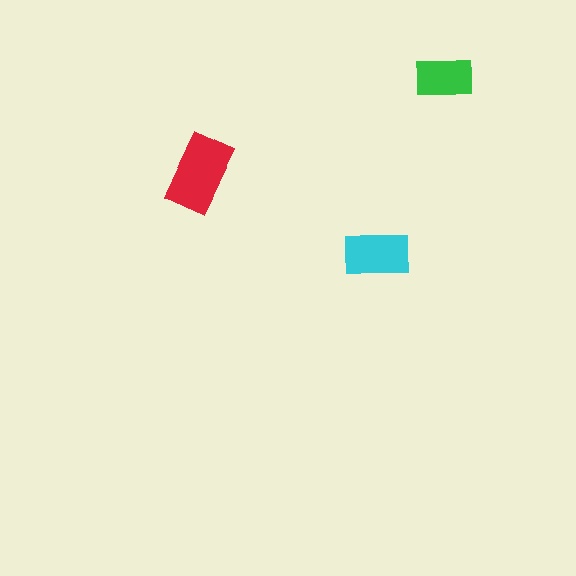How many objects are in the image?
There are 3 objects in the image.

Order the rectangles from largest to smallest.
the red one, the cyan one, the green one.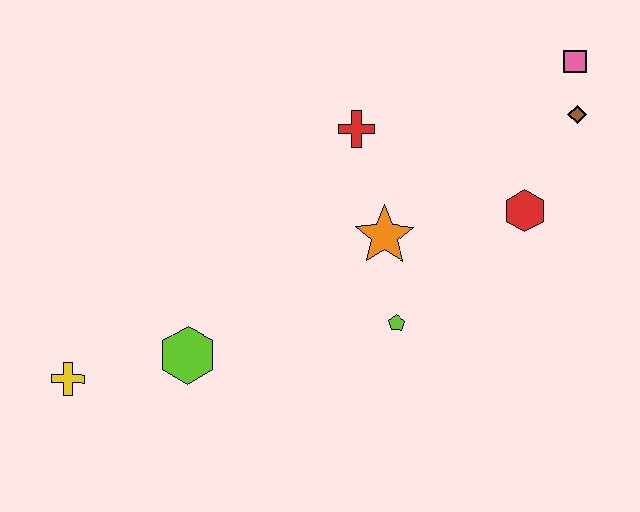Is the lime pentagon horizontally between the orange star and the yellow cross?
No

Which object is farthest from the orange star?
The yellow cross is farthest from the orange star.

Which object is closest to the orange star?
The lime pentagon is closest to the orange star.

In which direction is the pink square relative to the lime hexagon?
The pink square is to the right of the lime hexagon.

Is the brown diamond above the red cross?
Yes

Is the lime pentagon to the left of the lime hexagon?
No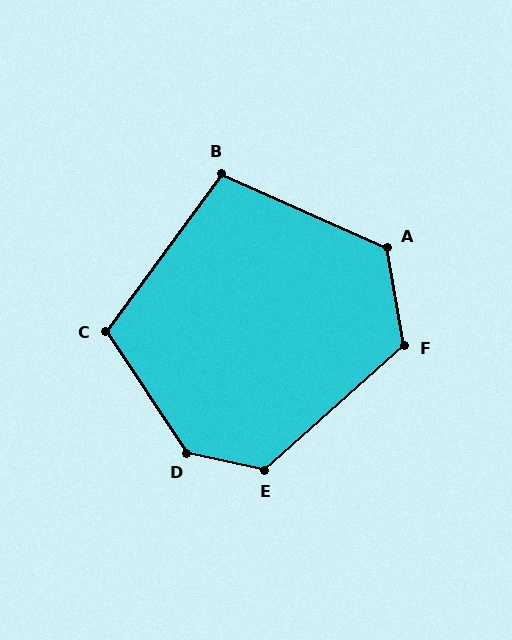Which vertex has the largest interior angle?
D, at approximately 136 degrees.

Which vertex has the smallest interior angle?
B, at approximately 102 degrees.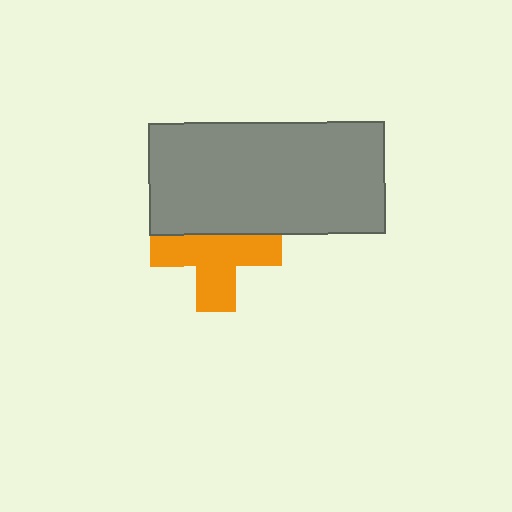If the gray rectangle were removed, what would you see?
You would see the complete orange cross.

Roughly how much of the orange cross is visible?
About half of it is visible (roughly 65%).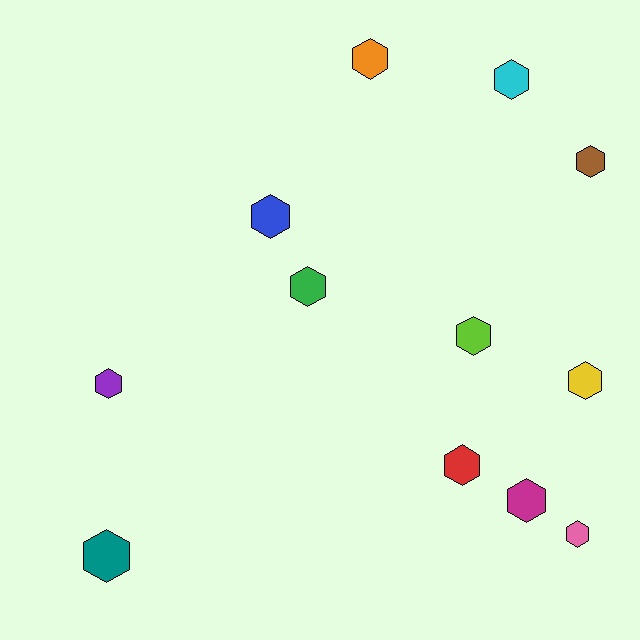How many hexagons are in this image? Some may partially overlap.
There are 12 hexagons.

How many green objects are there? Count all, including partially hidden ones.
There is 1 green object.